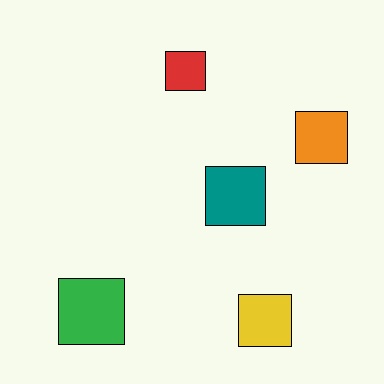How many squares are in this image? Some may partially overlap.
There are 5 squares.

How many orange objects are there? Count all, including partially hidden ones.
There is 1 orange object.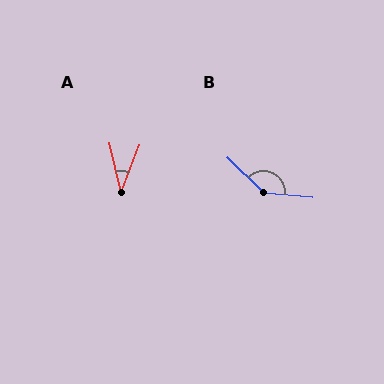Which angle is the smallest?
A, at approximately 35 degrees.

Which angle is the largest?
B, at approximately 141 degrees.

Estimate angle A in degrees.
Approximately 35 degrees.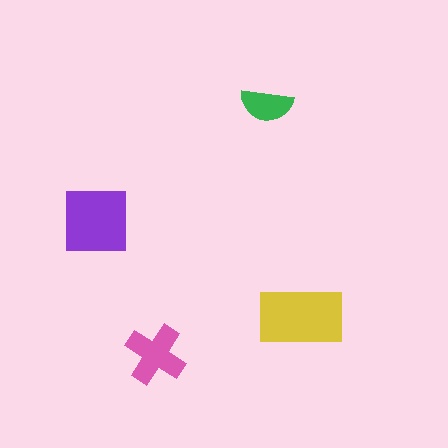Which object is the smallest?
The green semicircle.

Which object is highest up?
The green semicircle is topmost.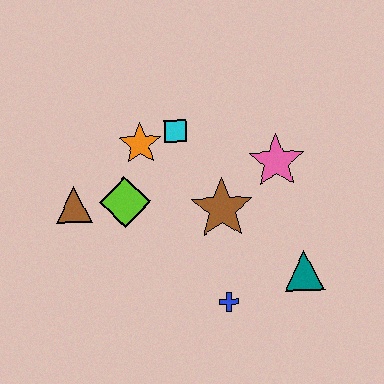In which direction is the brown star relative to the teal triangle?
The brown star is to the left of the teal triangle.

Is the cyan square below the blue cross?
No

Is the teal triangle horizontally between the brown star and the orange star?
No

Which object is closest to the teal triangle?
The blue cross is closest to the teal triangle.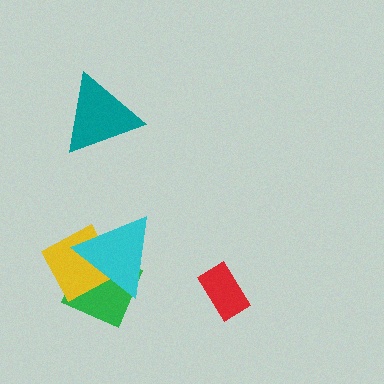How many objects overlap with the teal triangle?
0 objects overlap with the teal triangle.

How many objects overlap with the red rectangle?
0 objects overlap with the red rectangle.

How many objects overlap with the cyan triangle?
2 objects overlap with the cyan triangle.